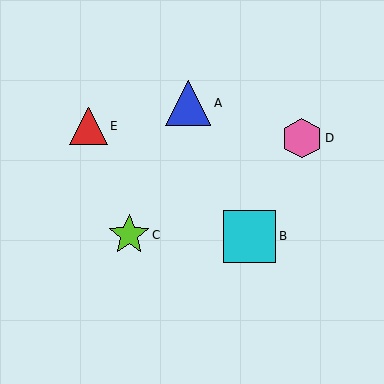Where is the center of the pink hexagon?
The center of the pink hexagon is at (302, 138).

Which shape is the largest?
The cyan square (labeled B) is the largest.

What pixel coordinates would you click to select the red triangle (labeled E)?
Click at (88, 126) to select the red triangle E.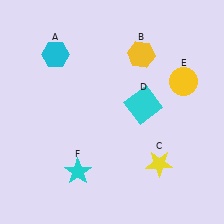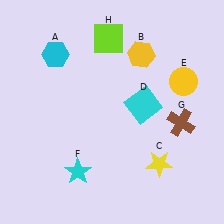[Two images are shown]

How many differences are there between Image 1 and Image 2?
There are 2 differences between the two images.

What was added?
A brown cross (G), a lime square (H) were added in Image 2.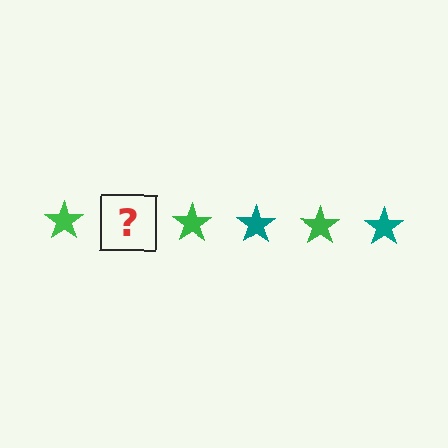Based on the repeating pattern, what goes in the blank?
The blank should be a teal star.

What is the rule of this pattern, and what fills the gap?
The rule is that the pattern cycles through green, teal stars. The gap should be filled with a teal star.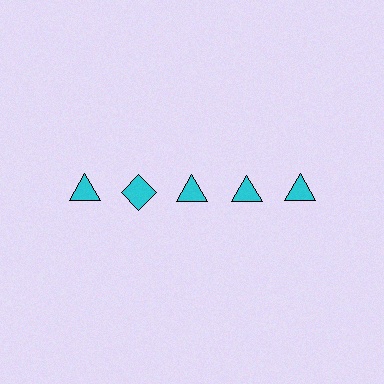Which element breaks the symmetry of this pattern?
The cyan diamond in the top row, second from left column breaks the symmetry. All other shapes are cyan triangles.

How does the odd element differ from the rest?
It has a different shape: diamond instead of triangle.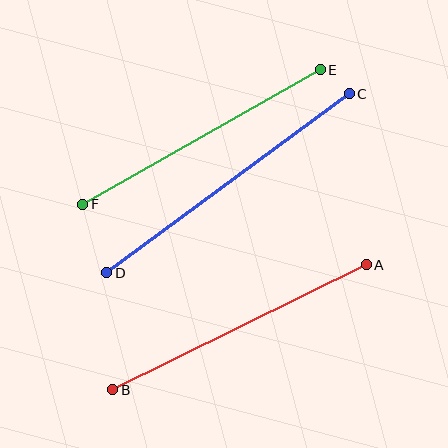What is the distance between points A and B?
The distance is approximately 283 pixels.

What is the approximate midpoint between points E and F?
The midpoint is at approximately (201, 137) pixels.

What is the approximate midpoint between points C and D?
The midpoint is at approximately (228, 183) pixels.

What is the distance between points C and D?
The distance is approximately 301 pixels.